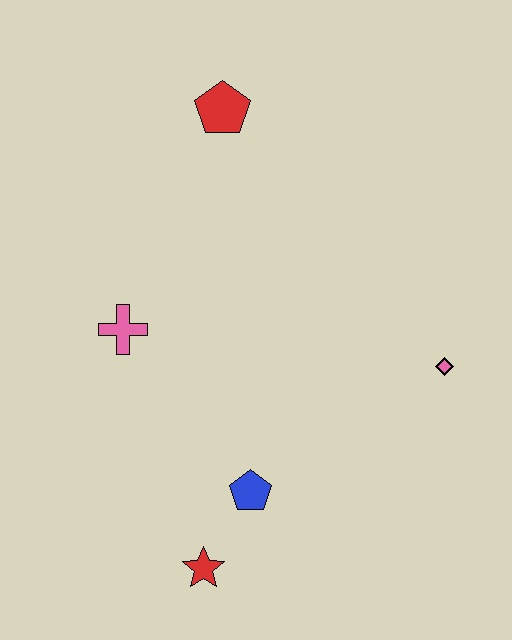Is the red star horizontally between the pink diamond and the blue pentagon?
No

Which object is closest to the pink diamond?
The blue pentagon is closest to the pink diamond.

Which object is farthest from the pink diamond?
The red pentagon is farthest from the pink diamond.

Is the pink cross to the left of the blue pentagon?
Yes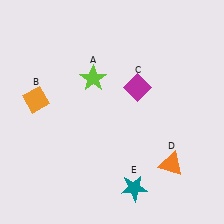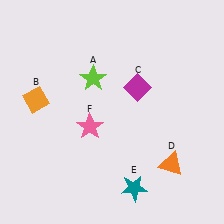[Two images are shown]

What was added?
A pink star (F) was added in Image 2.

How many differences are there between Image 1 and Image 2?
There is 1 difference between the two images.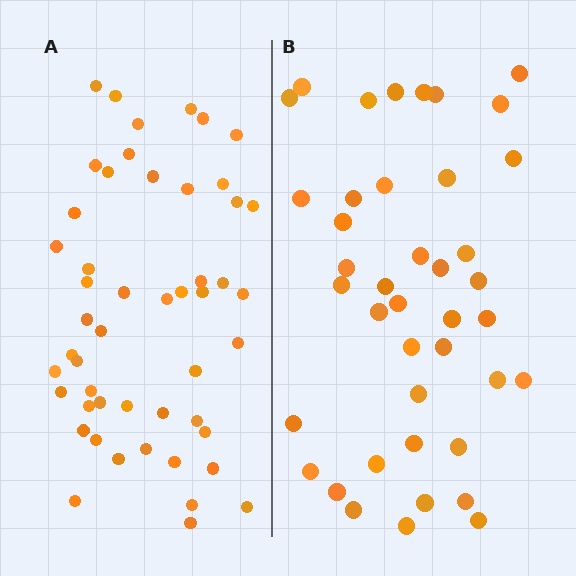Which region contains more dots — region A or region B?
Region A (the left region) has more dots.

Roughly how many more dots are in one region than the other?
Region A has roughly 8 or so more dots than region B.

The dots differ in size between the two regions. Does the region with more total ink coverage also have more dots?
No. Region B has more total ink coverage because its dots are larger, but region A actually contains more individual dots. Total area can be misleading — the number of items is what matters here.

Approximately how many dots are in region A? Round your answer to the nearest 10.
About 50 dots.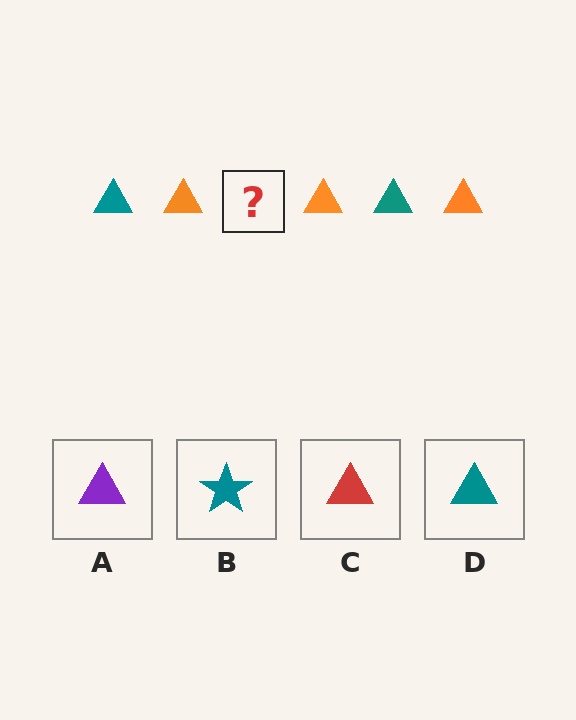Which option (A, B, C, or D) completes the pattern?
D.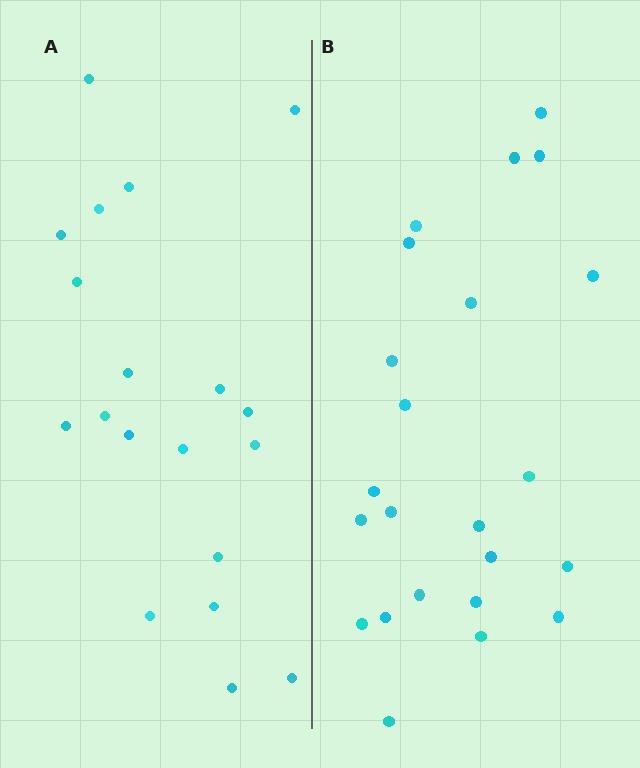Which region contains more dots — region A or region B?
Region B (the right region) has more dots.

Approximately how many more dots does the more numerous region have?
Region B has about 4 more dots than region A.